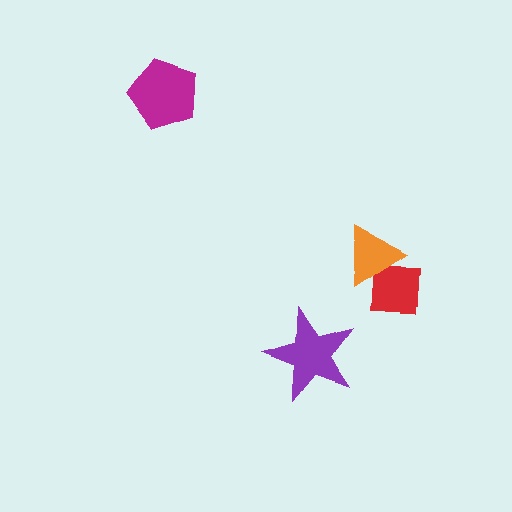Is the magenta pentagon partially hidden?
No, no other shape covers it.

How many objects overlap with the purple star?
0 objects overlap with the purple star.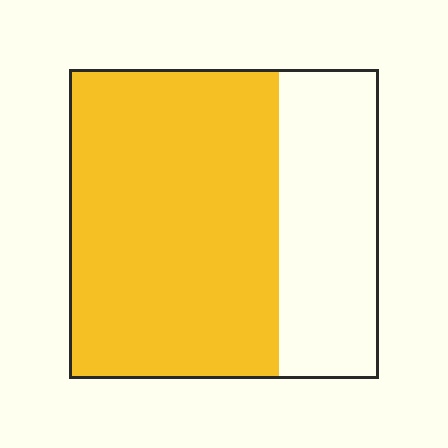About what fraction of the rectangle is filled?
About two thirds (2/3).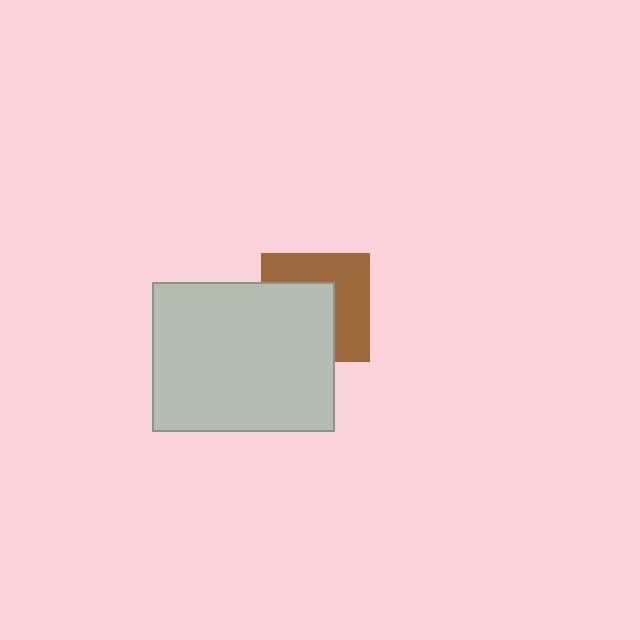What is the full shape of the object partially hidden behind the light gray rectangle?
The partially hidden object is a brown square.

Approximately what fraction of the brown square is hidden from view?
Roughly 51% of the brown square is hidden behind the light gray rectangle.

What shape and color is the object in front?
The object in front is a light gray rectangle.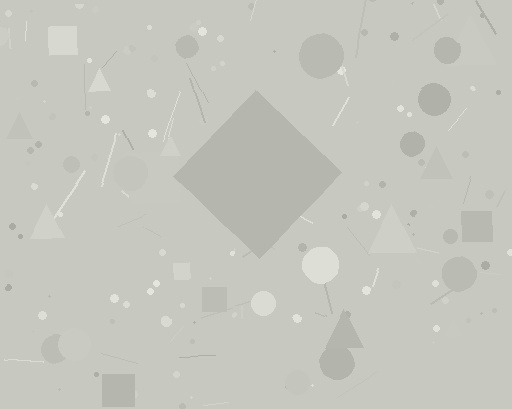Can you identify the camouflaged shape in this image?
The camouflaged shape is a diamond.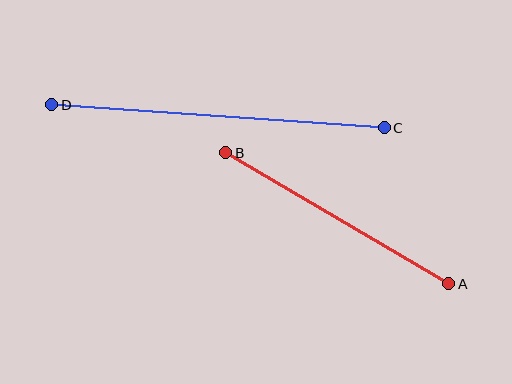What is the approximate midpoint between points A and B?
The midpoint is at approximately (337, 218) pixels.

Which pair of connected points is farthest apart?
Points C and D are farthest apart.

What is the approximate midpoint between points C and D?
The midpoint is at approximately (218, 116) pixels.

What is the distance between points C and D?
The distance is approximately 333 pixels.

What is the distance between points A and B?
The distance is approximately 258 pixels.